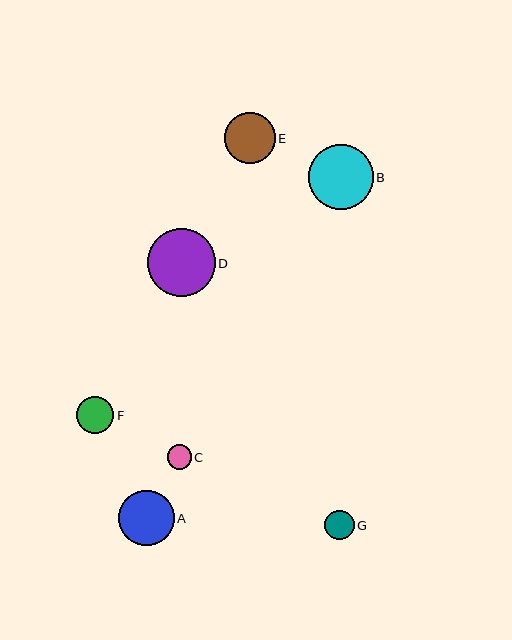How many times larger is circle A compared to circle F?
Circle A is approximately 1.5 times the size of circle F.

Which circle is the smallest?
Circle C is the smallest with a size of approximately 24 pixels.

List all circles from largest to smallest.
From largest to smallest: D, B, A, E, F, G, C.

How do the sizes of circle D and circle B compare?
Circle D and circle B are approximately the same size.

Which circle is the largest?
Circle D is the largest with a size of approximately 68 pixels.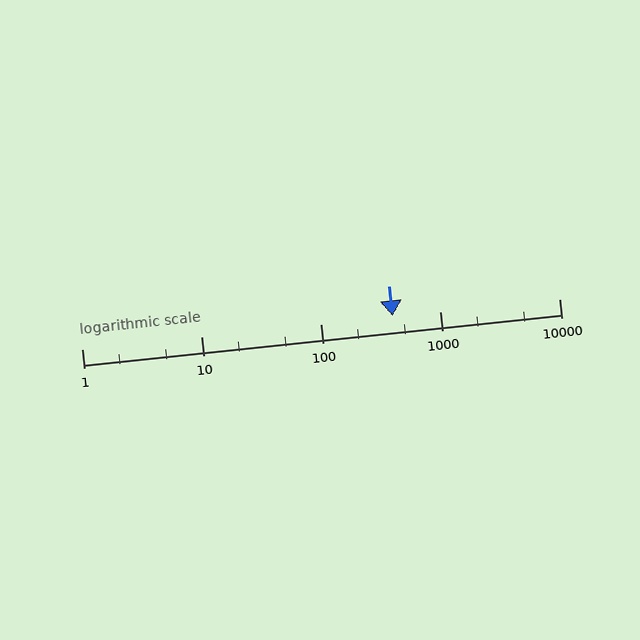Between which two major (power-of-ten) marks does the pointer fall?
The pointer is between 100 and 1000.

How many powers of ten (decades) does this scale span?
The scale spans 4 decades, from 1 to 10000.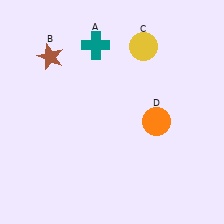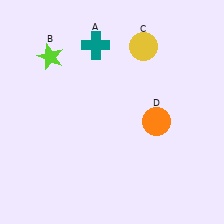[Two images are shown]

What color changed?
The star (B) changed from brown in Image 1 to lime in Image 2.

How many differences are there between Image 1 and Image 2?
There is 1 difference between the two images.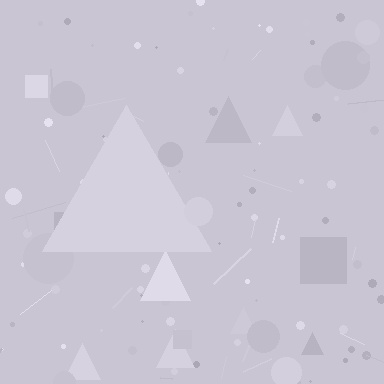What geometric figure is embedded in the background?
A triangle is embedded in the background.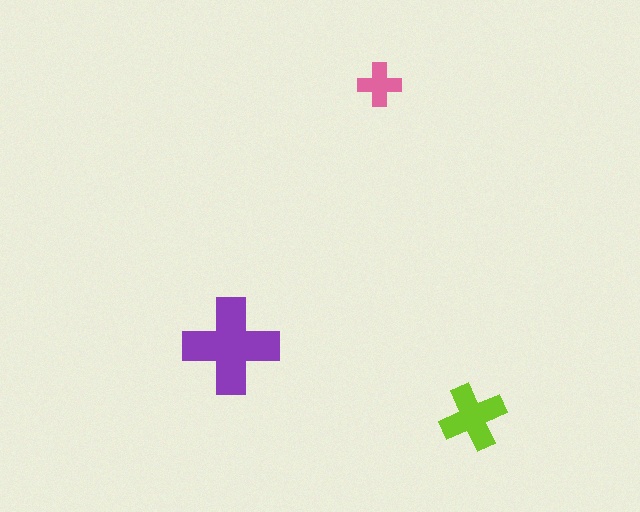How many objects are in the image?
There are 3 objects in the image.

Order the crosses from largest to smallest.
the purple one, the lime one, the pink one.